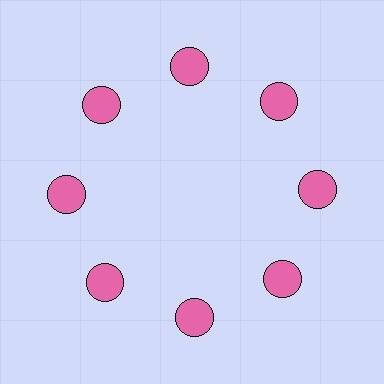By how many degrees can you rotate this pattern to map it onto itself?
The pattern maps onto itself every 45 degrees of rotation.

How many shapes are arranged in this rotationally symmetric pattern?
There are 8 shapes, arranged in 8 groups of 1.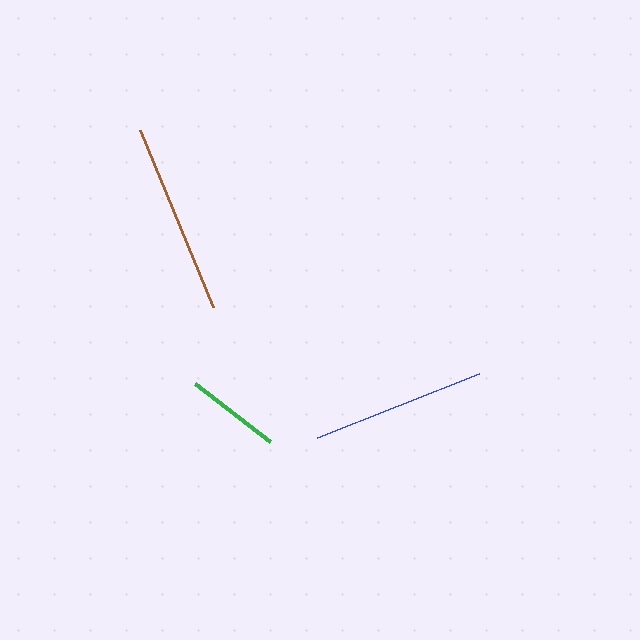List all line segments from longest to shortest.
From longest to shortest: brown, blue, green.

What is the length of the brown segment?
The brown segment is approximately 191 pixels long.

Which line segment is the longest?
The brown line is the longest at approximately 191 pixels.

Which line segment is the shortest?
The green line is the shortest at approximately 95 pixels.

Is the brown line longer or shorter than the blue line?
The brown line is longer than the blue line.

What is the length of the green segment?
The green segment is approximately 95 pixels long.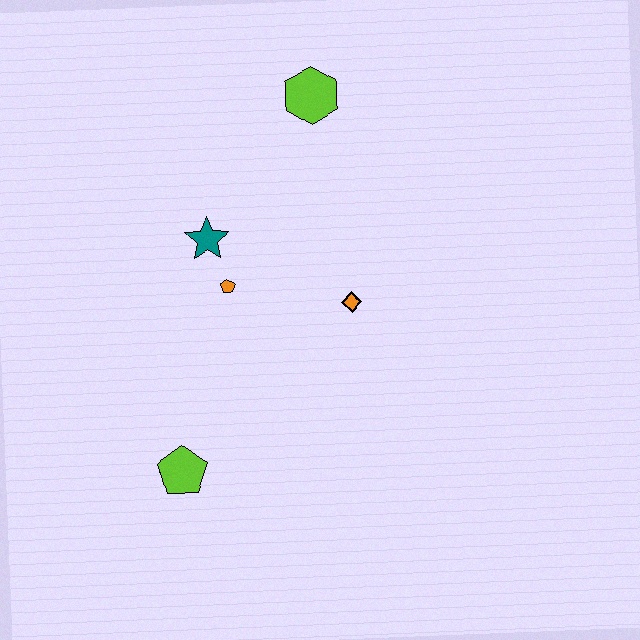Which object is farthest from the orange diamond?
The lime pentagon is farthest from the orange diamond.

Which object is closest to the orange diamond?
The orange pentagon is closest to the orange diamond.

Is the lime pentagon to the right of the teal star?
No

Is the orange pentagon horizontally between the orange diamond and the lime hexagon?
No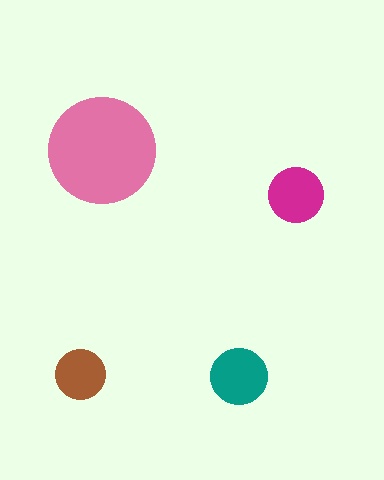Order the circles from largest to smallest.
the pink one, the teal one, the magenta one, the brown one.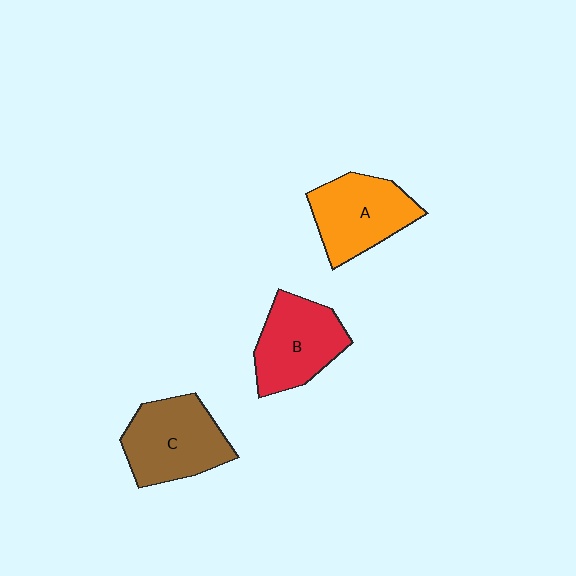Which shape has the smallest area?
Shape B (red).